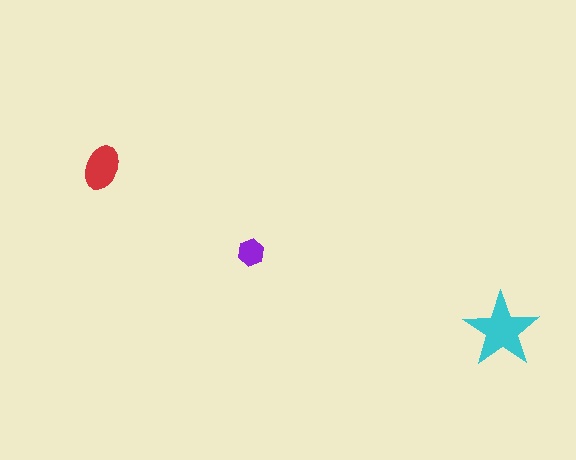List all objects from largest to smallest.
The cyan star, the red ellipse, the purple hexagon.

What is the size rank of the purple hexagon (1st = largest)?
3rd.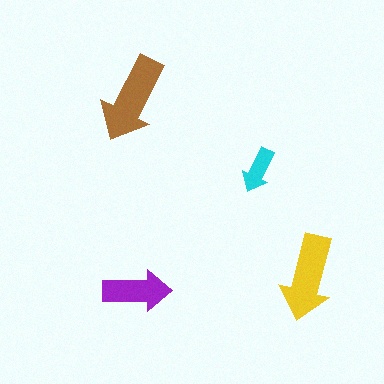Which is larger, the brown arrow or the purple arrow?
The brown one.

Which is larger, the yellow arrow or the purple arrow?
The yellow one.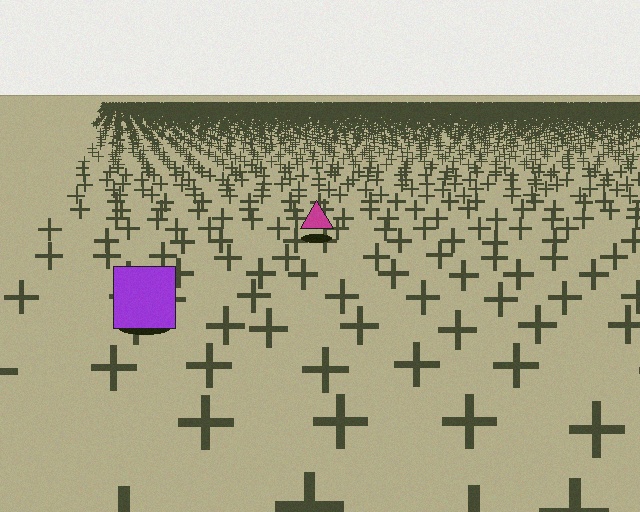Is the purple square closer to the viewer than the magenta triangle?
Yes. The purple square is closer — you can tell from the texture gradient: the ground texture is coarser near it.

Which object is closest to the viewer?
The purple square is closest. The texture marks near it are larger and more spread out.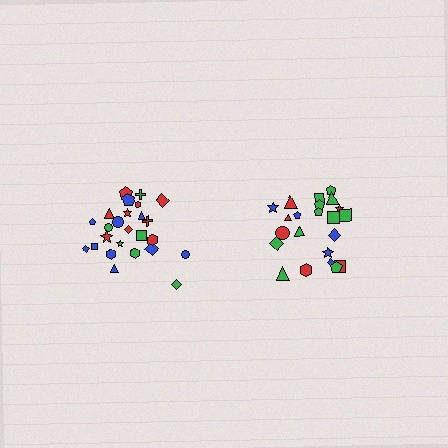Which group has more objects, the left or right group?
The left group.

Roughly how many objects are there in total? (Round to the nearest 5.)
Roughly 45 objects in total.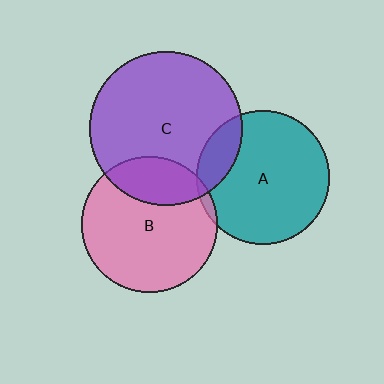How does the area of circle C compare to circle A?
Approximately 1.3 times.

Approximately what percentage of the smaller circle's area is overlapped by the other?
Approximately 25%.